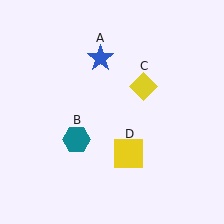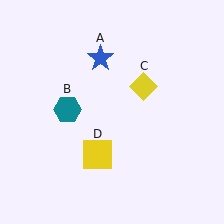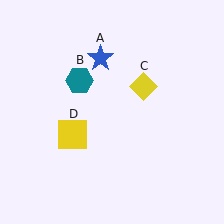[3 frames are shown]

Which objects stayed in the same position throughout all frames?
Blue star (object A) and yellow diamond (object C) remained stationary.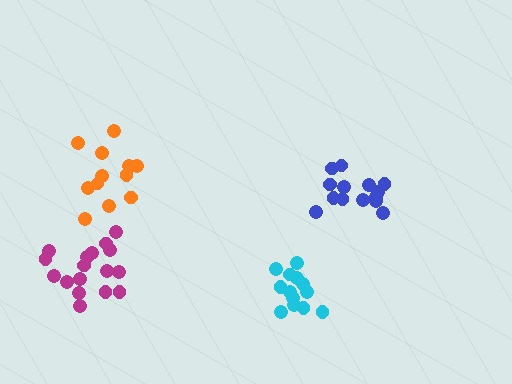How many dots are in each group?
Group 1: 14 dots, Group 2: 12 dots, Group 3: 17 dots, Group 4: 13 dots (56 total).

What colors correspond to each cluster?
The clusters are colored: blue, orange, magenta, cyan.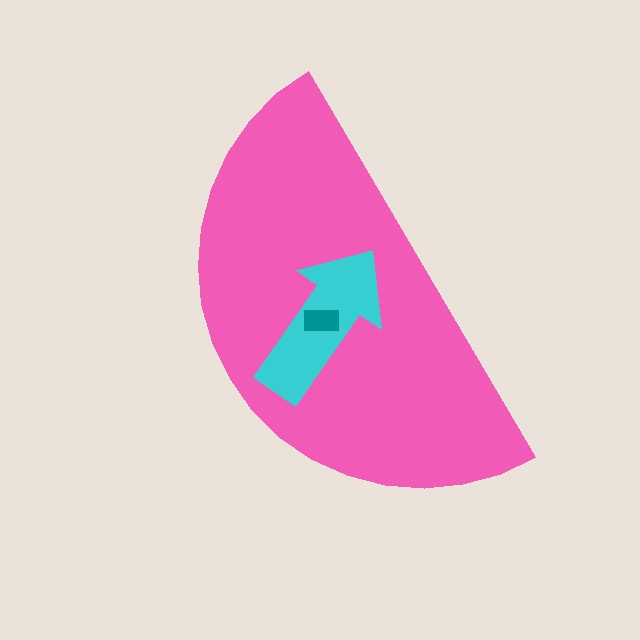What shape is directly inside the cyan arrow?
The teal rectangle.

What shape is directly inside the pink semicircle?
The cyan arrow.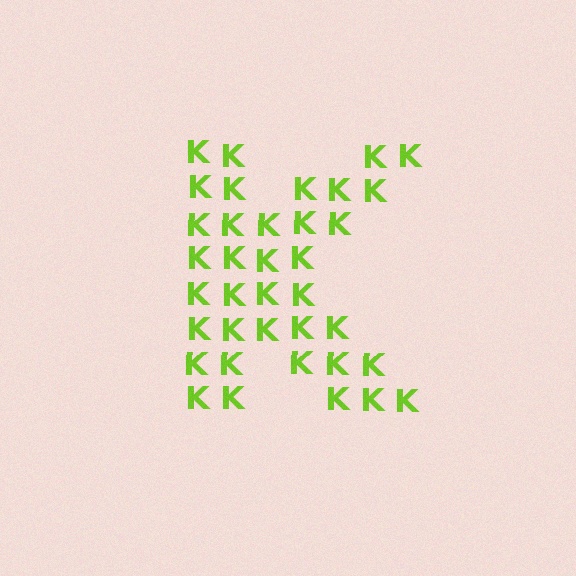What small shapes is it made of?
It is made of small letter K's.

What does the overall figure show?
The overall figure shows the letter K.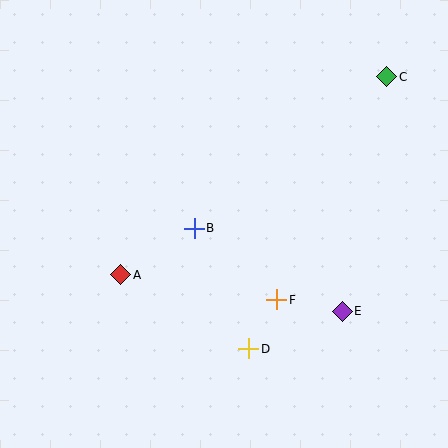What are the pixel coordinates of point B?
Point B is at (194, 228).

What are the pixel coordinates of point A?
Point A is at (121, 275).